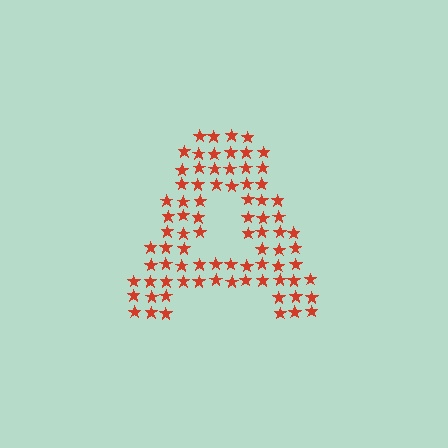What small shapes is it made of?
It is made of small stars.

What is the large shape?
The large shape is the letter A.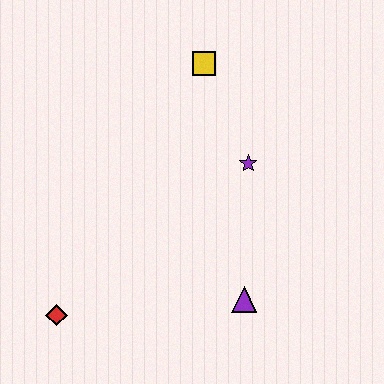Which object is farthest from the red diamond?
The yellow square is farthest from the red diamond.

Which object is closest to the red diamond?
The purple triangle is closest to the red diamond.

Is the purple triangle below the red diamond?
No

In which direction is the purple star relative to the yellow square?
The purple star is below the yellow square.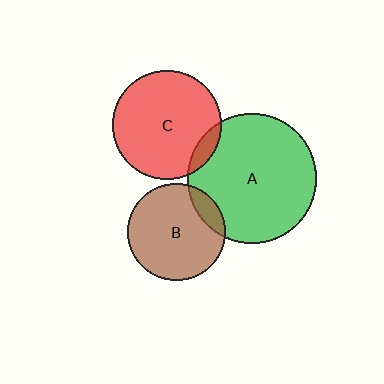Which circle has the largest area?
Circle A (green).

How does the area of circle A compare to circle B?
Approximately 1.8 times.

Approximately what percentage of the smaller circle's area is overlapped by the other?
Approximately 10%.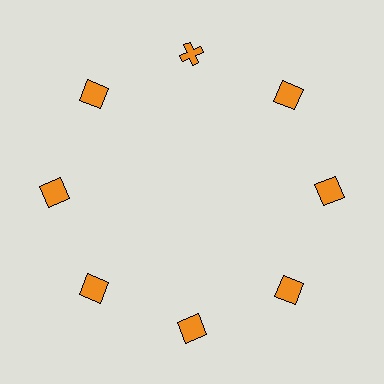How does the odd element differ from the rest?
It has a different shape: cross instead of square.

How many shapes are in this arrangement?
There are 8 shapes arranged in a ring pattern.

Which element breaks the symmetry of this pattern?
The orange cross at roughly the 12 o'clock position breaks the symmetry. All other shapes are orange squares.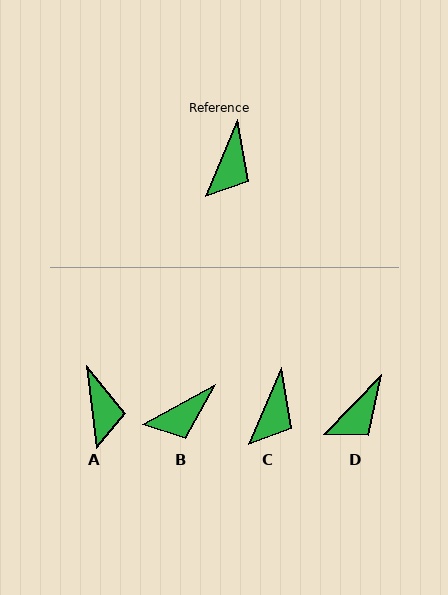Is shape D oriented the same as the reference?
No, it is off by about 21 degrees.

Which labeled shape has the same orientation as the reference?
C.